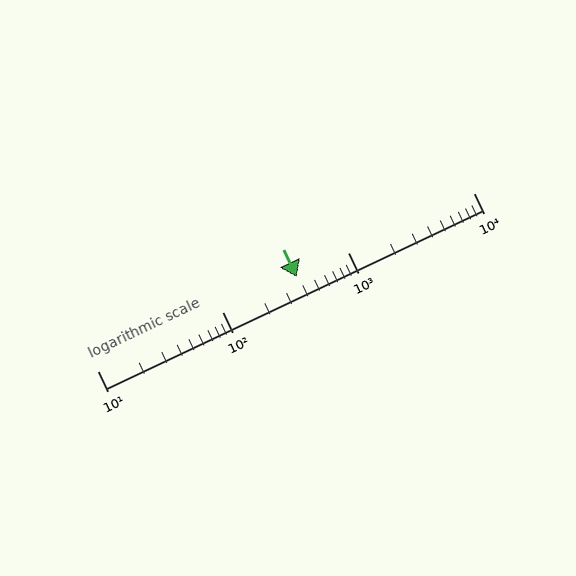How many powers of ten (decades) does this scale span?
The scale spans 3 decades, from 10 to 10000.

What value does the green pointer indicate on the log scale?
The pointer indicates approximately 390.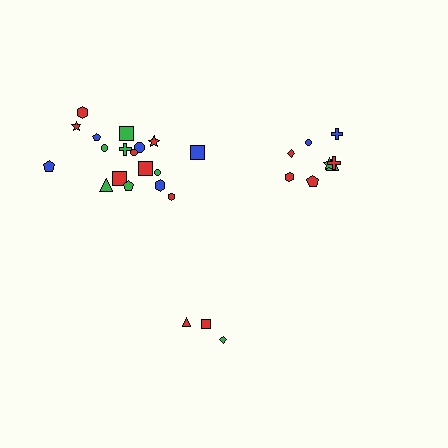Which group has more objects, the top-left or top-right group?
The top-left group.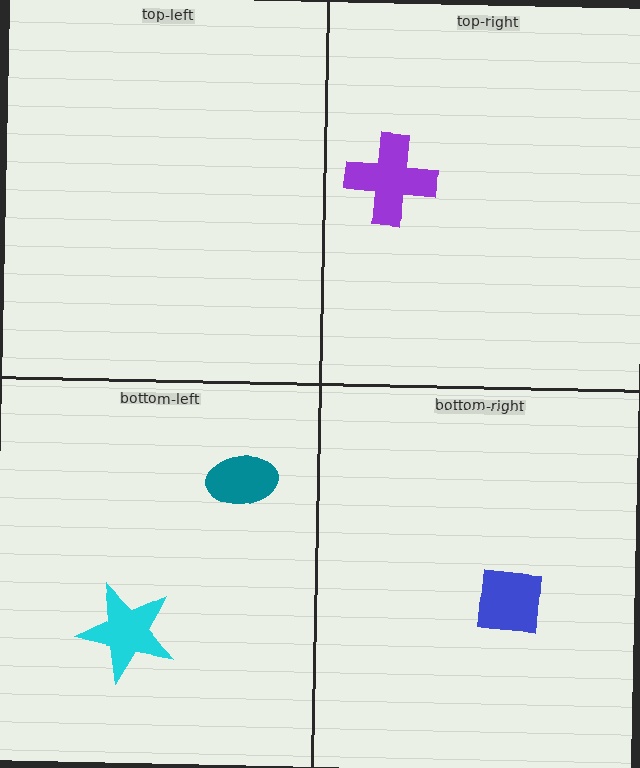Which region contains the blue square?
The bottom-right region.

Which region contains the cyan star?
The bottom-left region.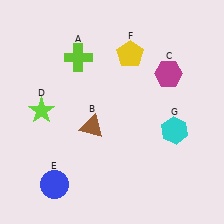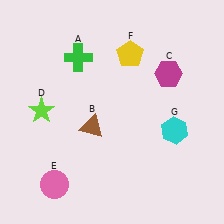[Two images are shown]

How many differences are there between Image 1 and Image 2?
There are 2 differences between the two images.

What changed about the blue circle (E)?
In Image 1, E is blue. In Image 2, it changed to pink.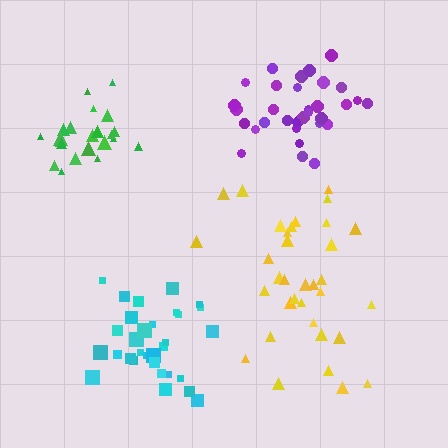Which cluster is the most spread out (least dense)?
Yellow.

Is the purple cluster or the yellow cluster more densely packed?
Purple.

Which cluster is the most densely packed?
Green.